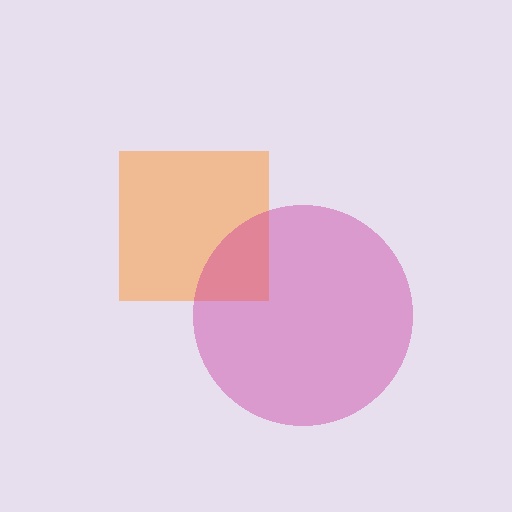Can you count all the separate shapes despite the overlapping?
Yes, there are 2 separate shapes.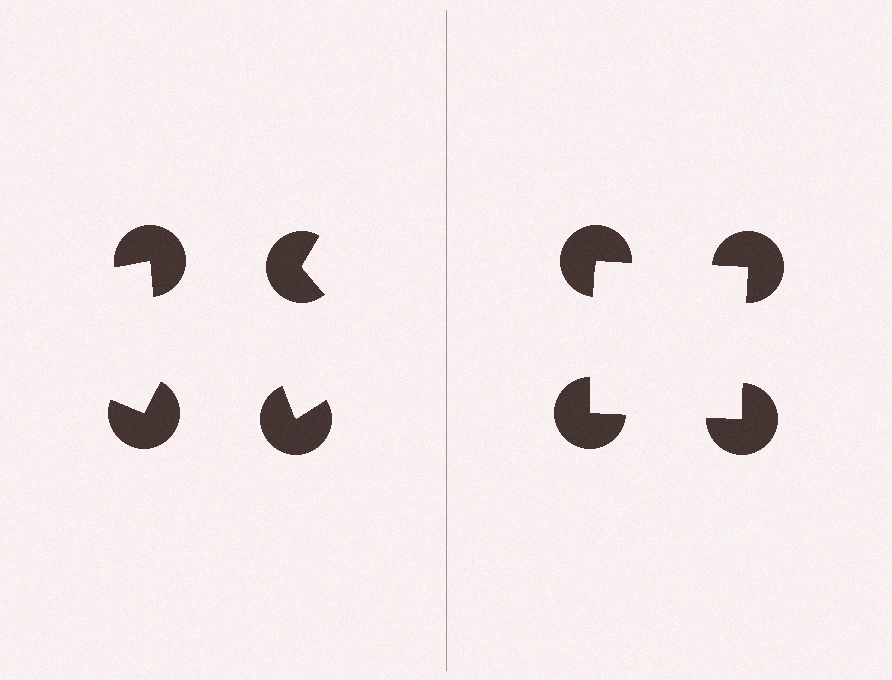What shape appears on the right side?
An illusory square.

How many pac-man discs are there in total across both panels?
8 — 4 on each side.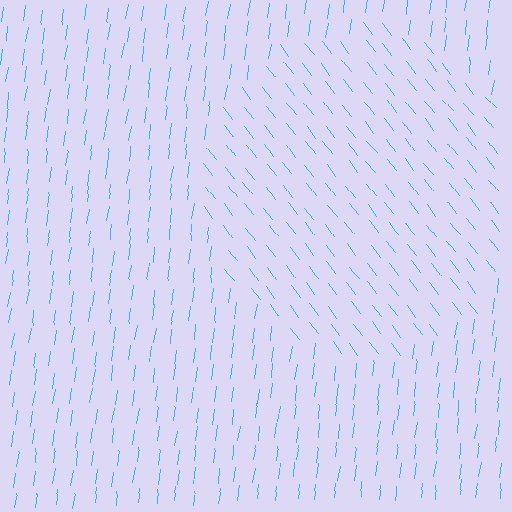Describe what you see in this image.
The image is filled with small cyan line segments. A circle region in the image has lines oriented differently from the surrounding lines, creating a visible texture boundary.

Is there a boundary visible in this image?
Yes, there is a texture boundary formed by a change in line orientation.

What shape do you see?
I see a circle.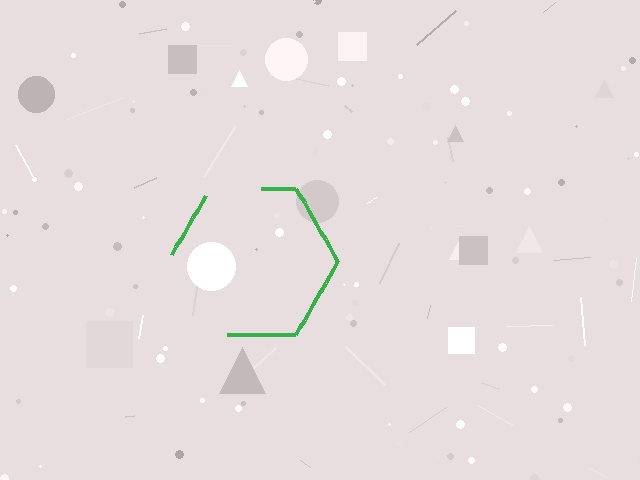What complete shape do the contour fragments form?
The contour fragments form a hexagon.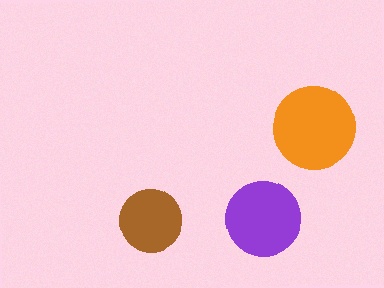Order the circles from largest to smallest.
the orange one, the purple one, the brown one.